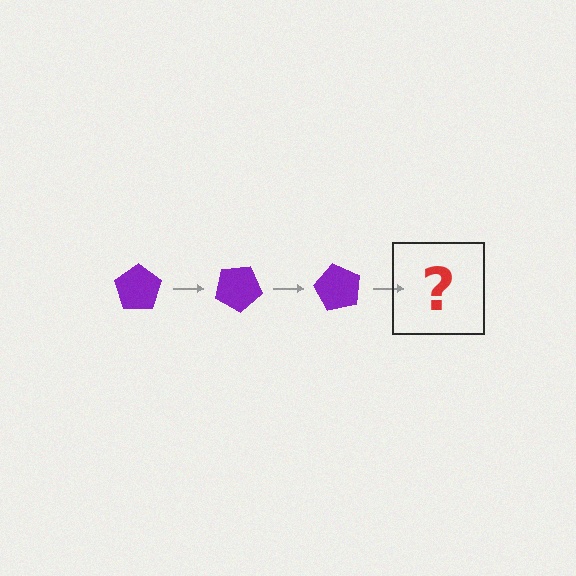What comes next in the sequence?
The next element should be a purple pentagon rotated 90 degrees.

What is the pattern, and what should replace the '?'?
The pattern is that the pentagon rotates 30 degrees each step. The '?' should be a purple pentagon rotated 90 degrees.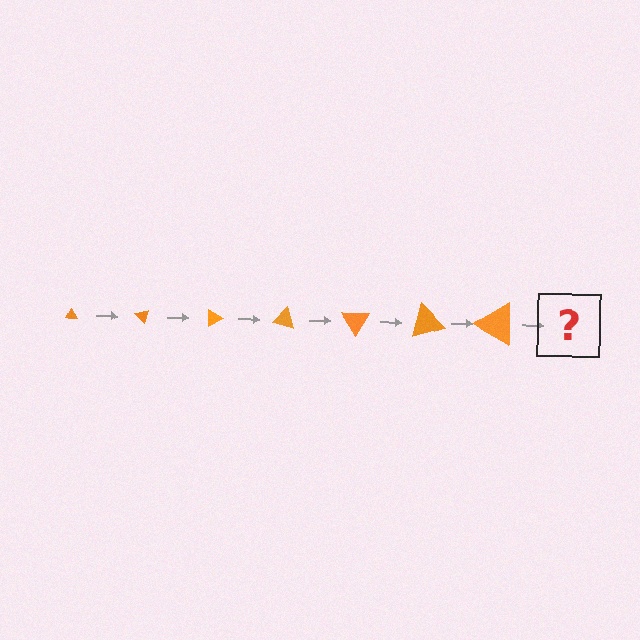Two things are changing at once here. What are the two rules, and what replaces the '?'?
The two rules are that the triangle grows larger each step and it rotates 45 degrees each step. The '?' should be a triangle, larger than the previous one and rotated 315 degrees from the start.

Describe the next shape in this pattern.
It should be a triangle, larger than the previous one and rotated 315 degrees from the start.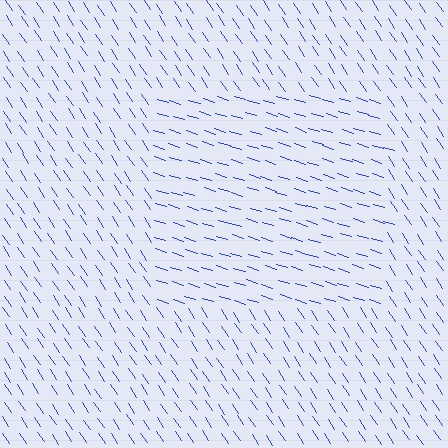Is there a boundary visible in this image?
Yes, there is a texture boundary formed by a change in line orientation.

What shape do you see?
I see a rectangle.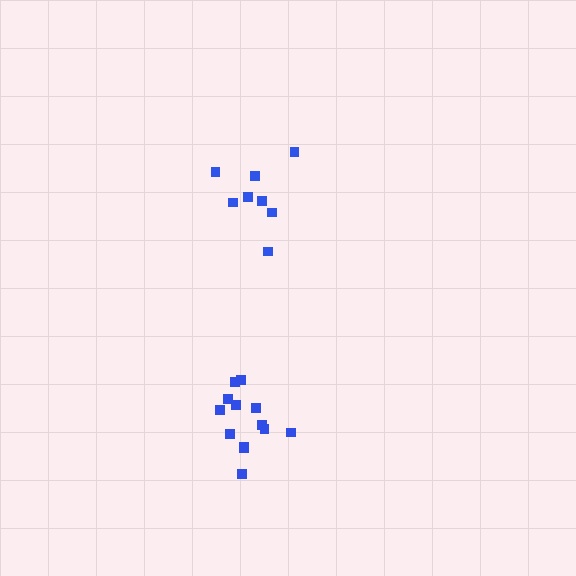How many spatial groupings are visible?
There are 2 spatial groupings.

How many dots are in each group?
Group 1: 8 dots, Group 2: 13 dots (21 total).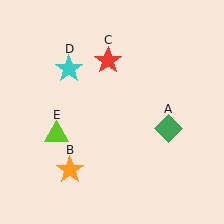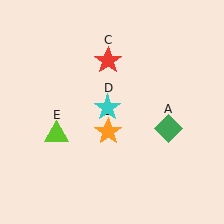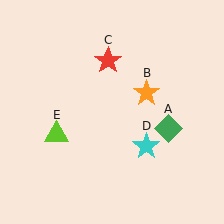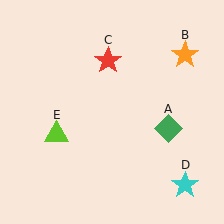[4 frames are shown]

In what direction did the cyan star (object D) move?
The cyan star (object D) moved down and to the right.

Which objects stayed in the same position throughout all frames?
Green diamond (object A) and red star (object C) and lime triangle (object E) remained stationary.